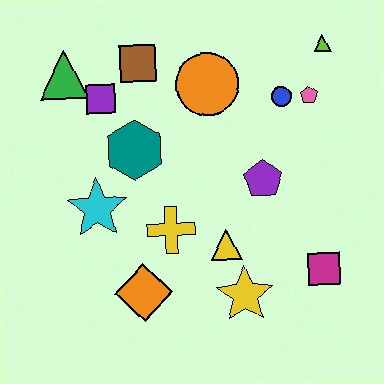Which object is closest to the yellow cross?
The yellow triangle is closest to the yellow cross.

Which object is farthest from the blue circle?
The orange diamond is farthest from the blue circle.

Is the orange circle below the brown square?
Yes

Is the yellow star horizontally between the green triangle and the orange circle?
No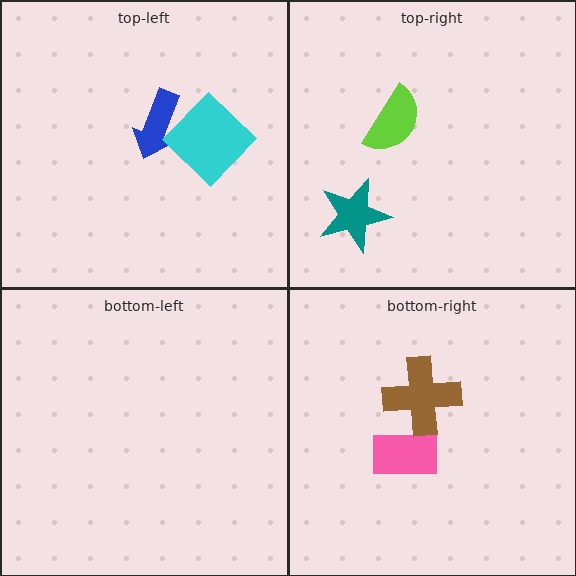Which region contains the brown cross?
The bottom-right region.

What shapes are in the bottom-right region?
The pink rectangle, the brown cross.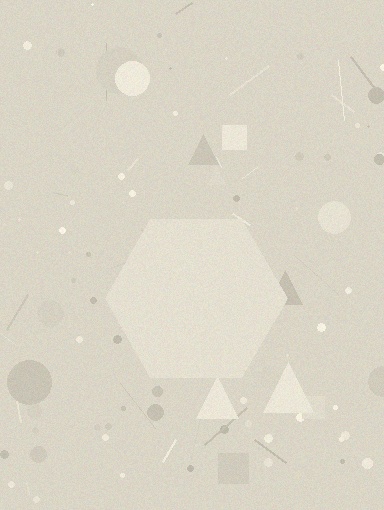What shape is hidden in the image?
A hexagon is hidden in the image.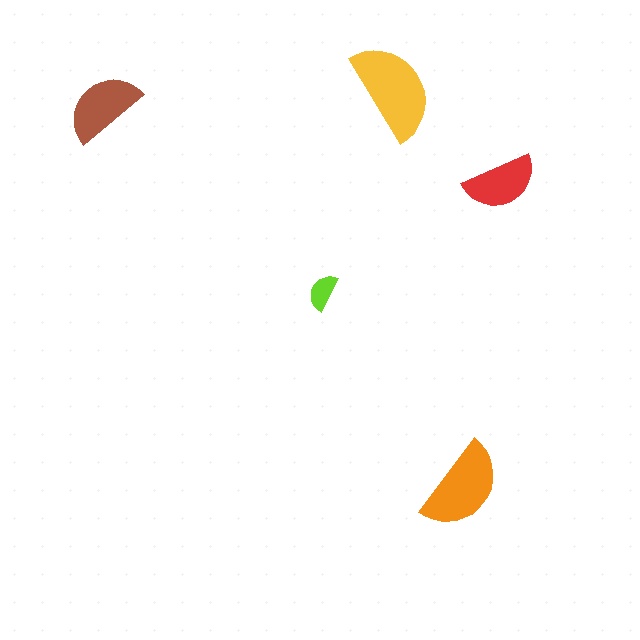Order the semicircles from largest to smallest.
the yellow one, the orange one, the brown one, the red one, the lime one.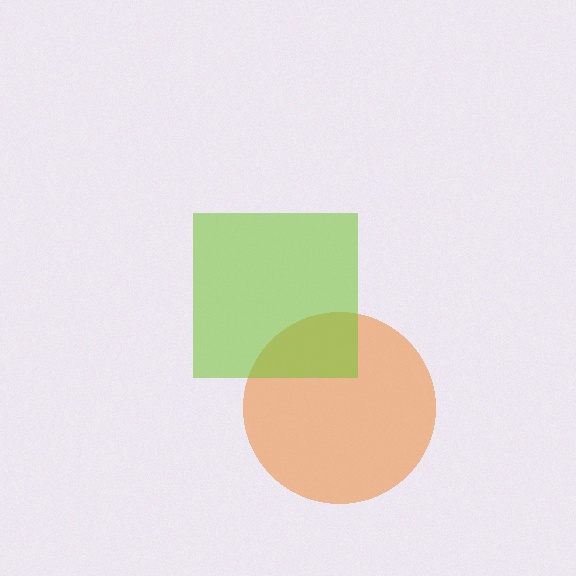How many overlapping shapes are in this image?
There are 2 overlapping shapes in the image.